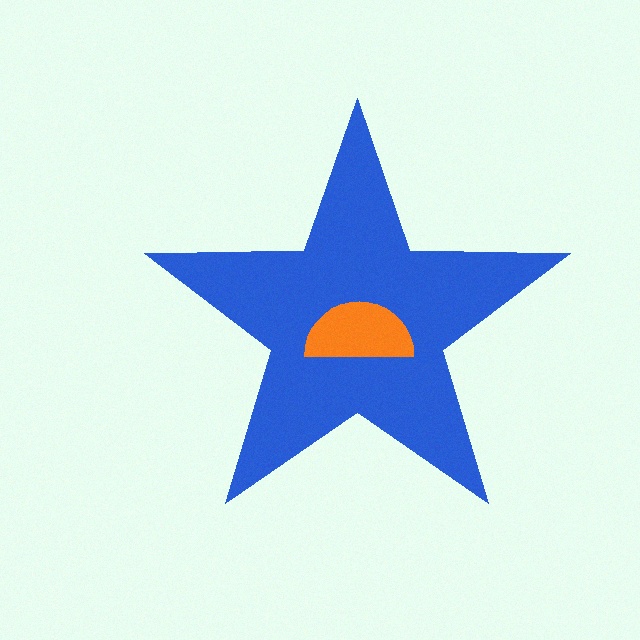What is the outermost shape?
The blue star.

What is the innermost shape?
The orange semicircle.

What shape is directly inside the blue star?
The orange semicircle.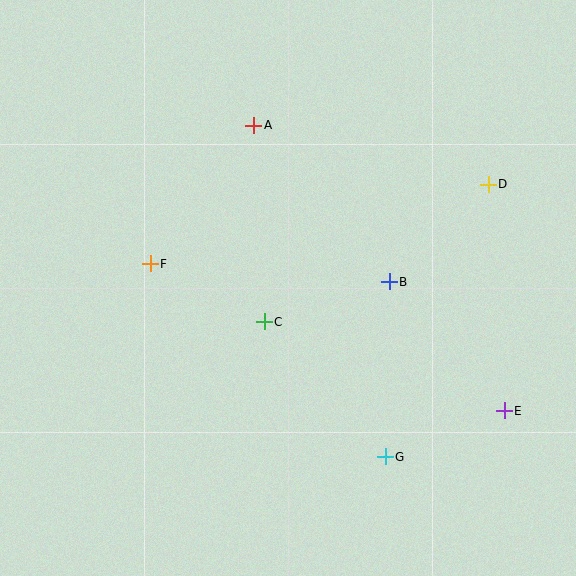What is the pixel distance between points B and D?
The distance between B and D is 139 pixels.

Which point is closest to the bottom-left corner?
Point F is closest to the bottom-left corner.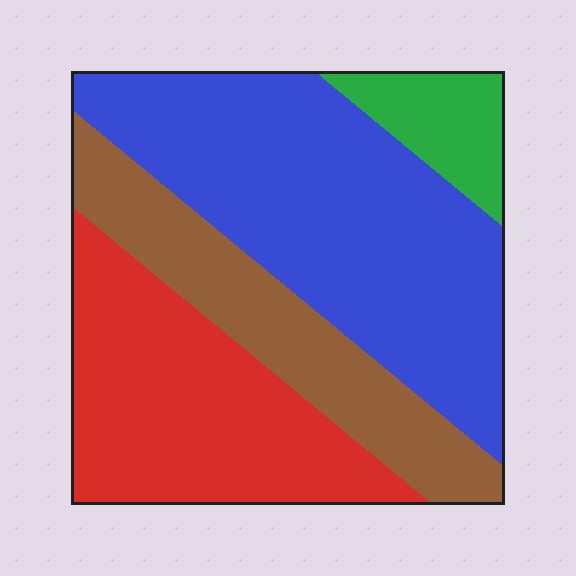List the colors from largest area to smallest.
From largest to smallest: blue, red, brown, green.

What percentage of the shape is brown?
Brown covers about 20% of the shape.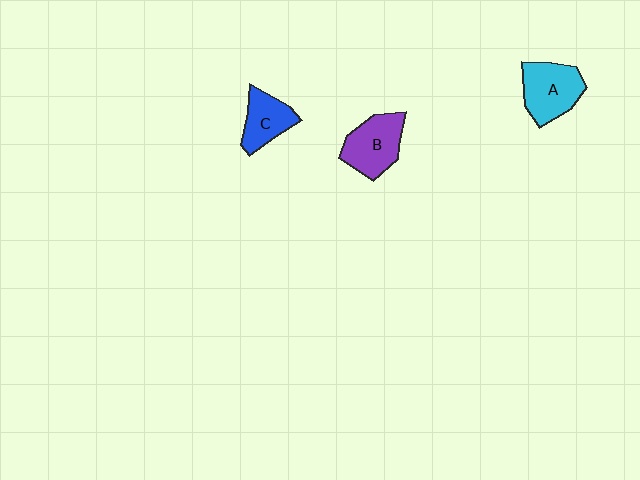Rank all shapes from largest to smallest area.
From largest to smallest: A (cyan), B (purple), C (blue).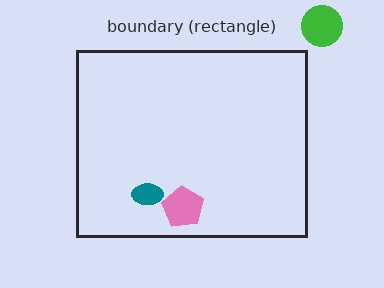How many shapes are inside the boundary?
2 inside, 1 outside.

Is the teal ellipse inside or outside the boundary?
Inside.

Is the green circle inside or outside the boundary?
Outside.